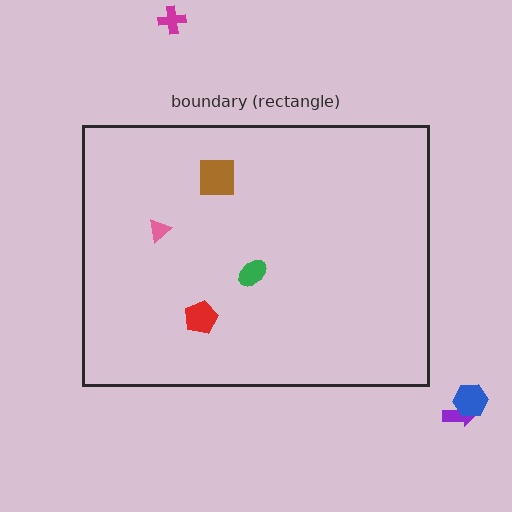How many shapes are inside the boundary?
4 inside, 3 outside.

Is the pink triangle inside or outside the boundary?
Inside.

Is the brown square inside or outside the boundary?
Inside.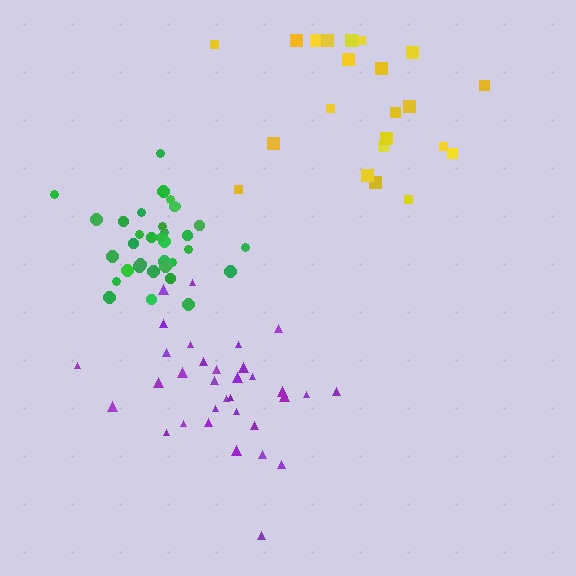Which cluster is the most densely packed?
Green.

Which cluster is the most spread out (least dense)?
Yellow.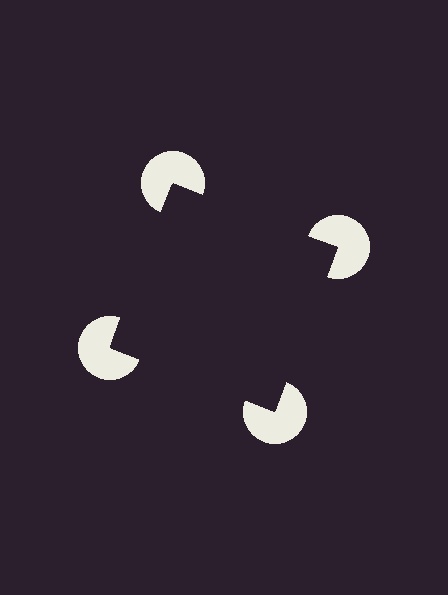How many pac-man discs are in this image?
There are 4 — one at each vertex of the illusory square.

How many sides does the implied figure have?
4 sides.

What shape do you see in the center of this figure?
An illusory square — its edges are inferred from the aligned wedge cuts in the pac-man discs, not physically drawn.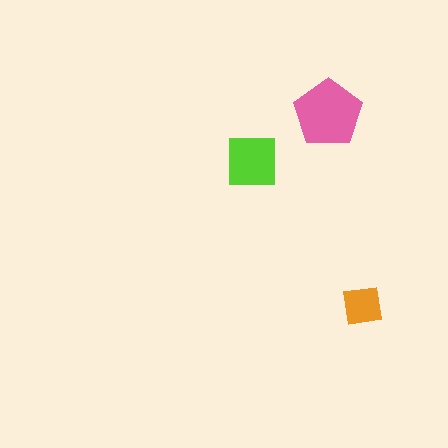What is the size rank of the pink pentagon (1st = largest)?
1st.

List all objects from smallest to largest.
The orange square, the lime square, the pink pentagon.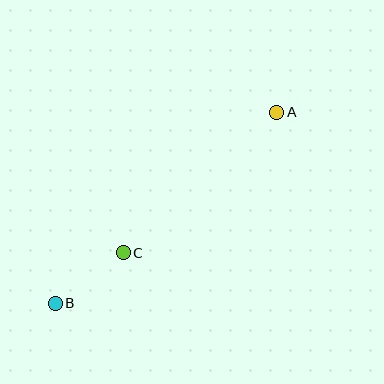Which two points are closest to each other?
Points B and C are closest to each other.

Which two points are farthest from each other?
Points A and B are farthest from each other.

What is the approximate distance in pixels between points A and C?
The distance between A and C is approximately 208 pixels.